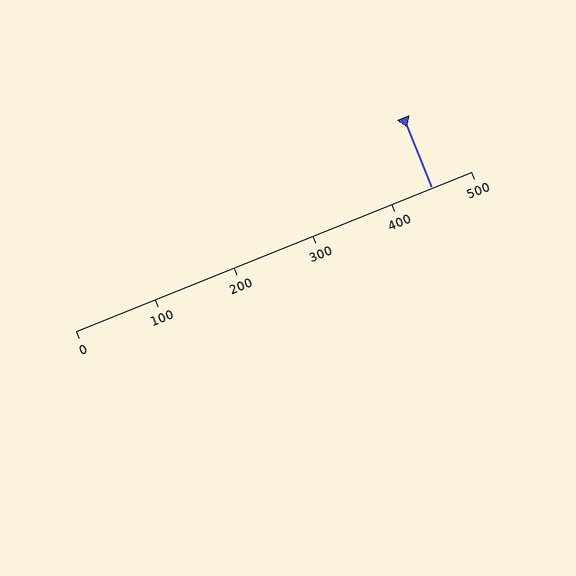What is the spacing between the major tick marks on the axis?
The major ticks are spaced 100 apart.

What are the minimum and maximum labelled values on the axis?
The axis runs from 0 to 500.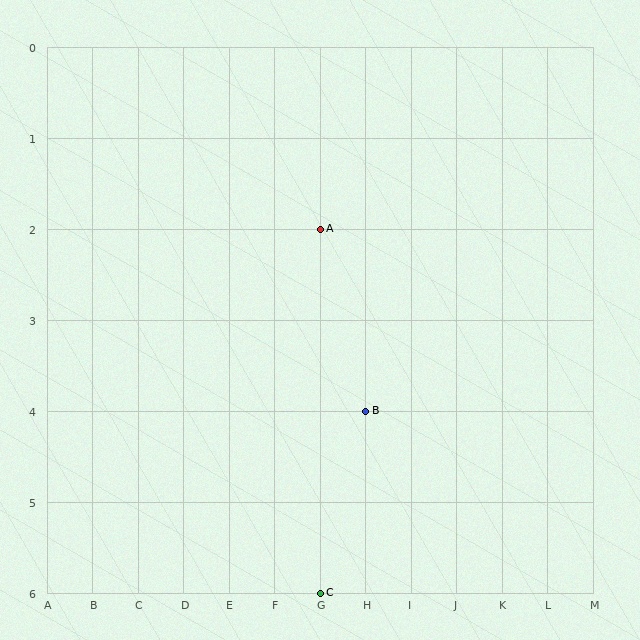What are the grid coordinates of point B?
Point B is at grid coordinates (H, 4).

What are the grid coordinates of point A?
Point A is at grid coordinates (G, 2).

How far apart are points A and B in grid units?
Points A and B are 1 column and 2 rows apart (about 2.2 grid units diagonally).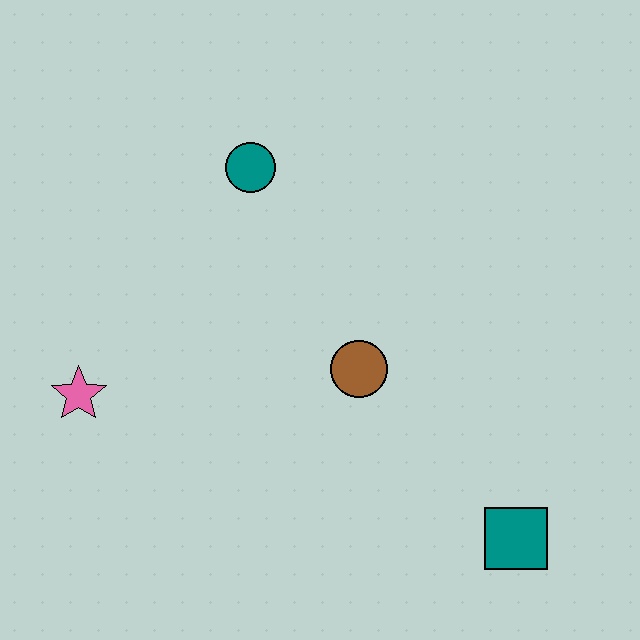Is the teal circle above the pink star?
Yes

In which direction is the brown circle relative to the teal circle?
The brown circle is below the teal circle.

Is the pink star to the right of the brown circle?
No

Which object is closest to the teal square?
The brown circle is closest to the teal square.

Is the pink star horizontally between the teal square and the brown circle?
No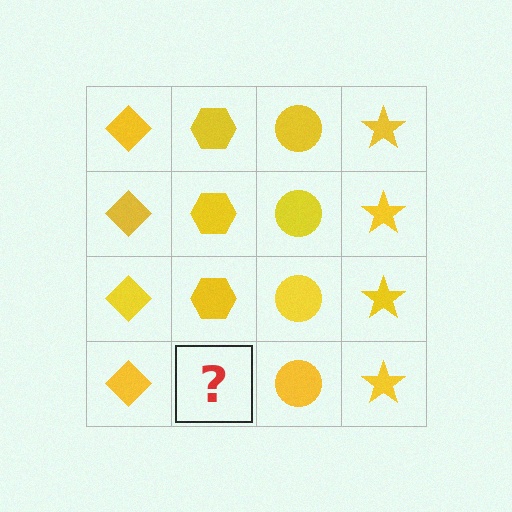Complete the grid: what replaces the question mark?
The question mark should be replaced with a yellow hexagon.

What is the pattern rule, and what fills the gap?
The rule is that each column has a consistent shape. The gap should be filled with a yellow hexagon.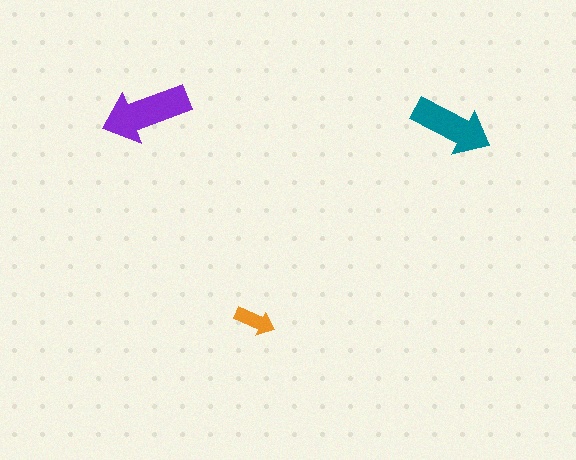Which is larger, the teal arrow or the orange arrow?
The teal one.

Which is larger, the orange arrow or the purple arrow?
The purple one.